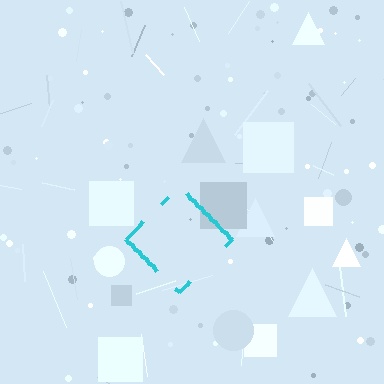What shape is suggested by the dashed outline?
The dashed outline suggests a diamond.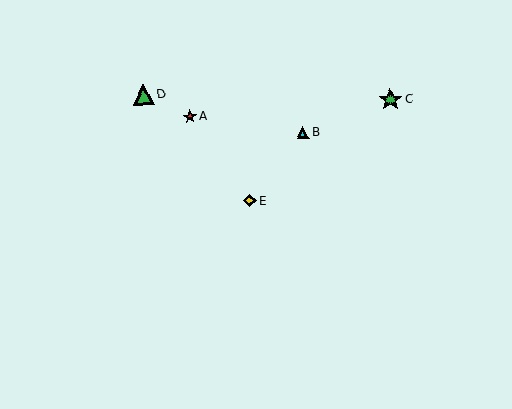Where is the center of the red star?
The center of the red star is at (190, 117).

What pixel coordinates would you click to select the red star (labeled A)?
Click at (190, 117) to select the red star A.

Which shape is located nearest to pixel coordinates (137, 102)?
The green triangle (labeled D) at (143, 94) is nearest to that location.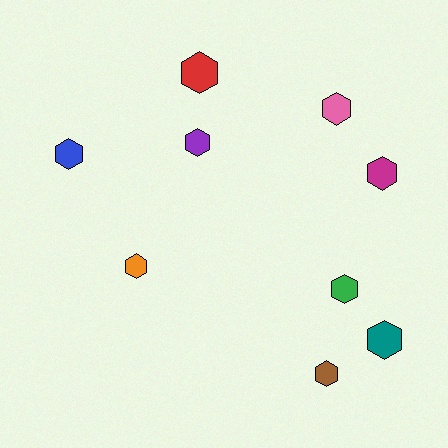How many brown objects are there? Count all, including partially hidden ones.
There is 1 brown object.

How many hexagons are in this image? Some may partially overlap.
There are 9 hexagons.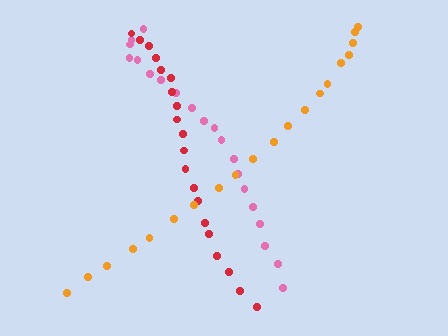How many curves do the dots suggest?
There are 3 distinct paths.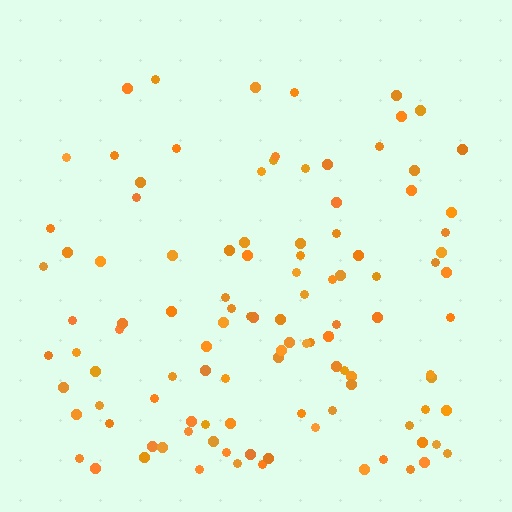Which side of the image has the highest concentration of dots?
The bottom.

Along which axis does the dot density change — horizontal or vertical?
Vertical.